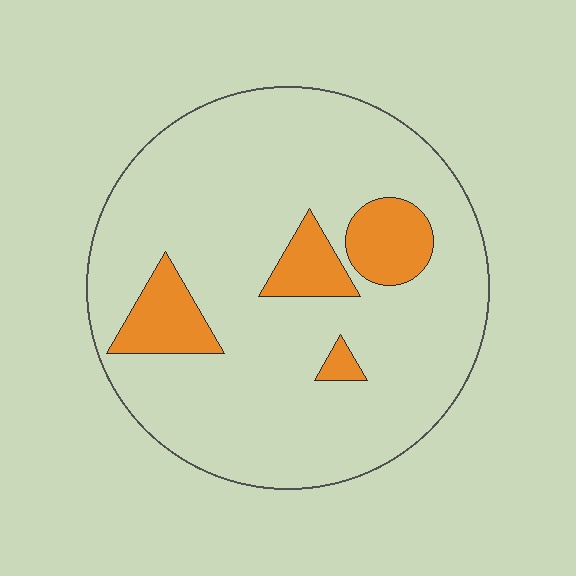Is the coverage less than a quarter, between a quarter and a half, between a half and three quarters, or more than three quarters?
Less than a quarter.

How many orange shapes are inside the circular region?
4.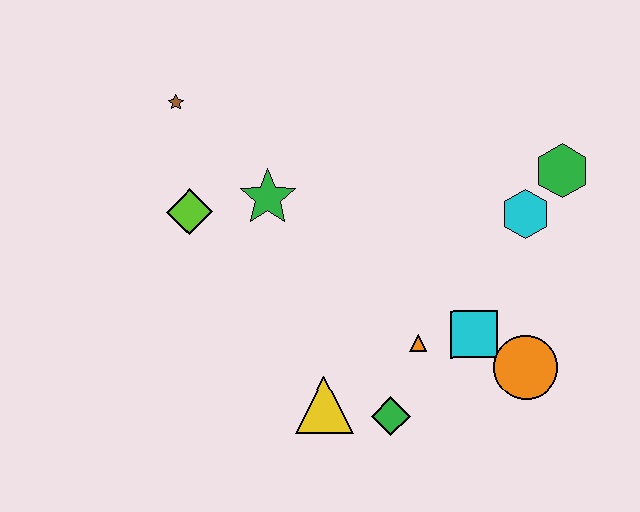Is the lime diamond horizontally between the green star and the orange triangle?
No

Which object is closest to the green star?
The lime diamond is closest to the green star.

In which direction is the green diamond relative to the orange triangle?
The green diamond is below the orange triangle.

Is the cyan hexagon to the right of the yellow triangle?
Yes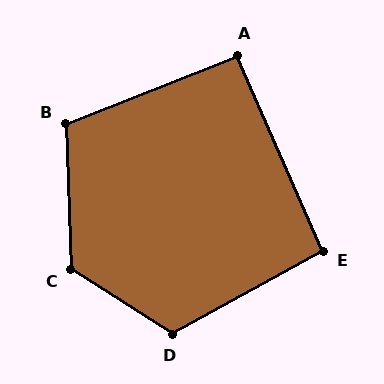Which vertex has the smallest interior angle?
A, at approximately 92 degrees.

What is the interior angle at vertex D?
Approximately 119 degrees (obtuse).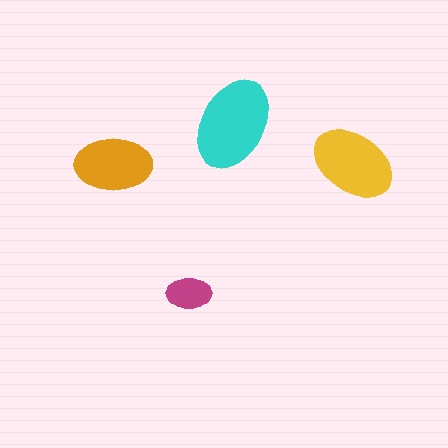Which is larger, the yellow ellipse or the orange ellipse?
The yellow one.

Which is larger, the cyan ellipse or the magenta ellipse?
The cyan one.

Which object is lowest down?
The magenta ellipse is bottommost.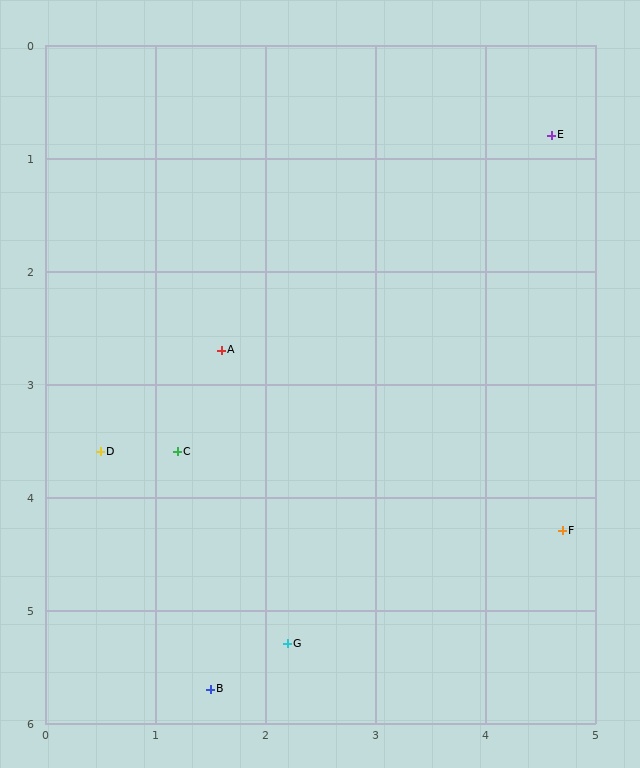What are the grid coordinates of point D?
Point D is at approximately (0.5, 3.6).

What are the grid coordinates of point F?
Point F is at approximately (4.7, 4.3).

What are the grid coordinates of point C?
Point C is at approximately (1.2, 3.6).